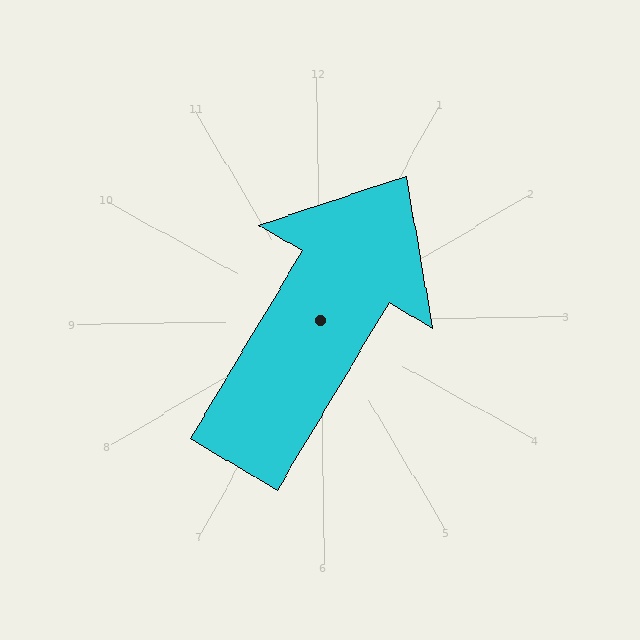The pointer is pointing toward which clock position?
Roughly 1 o'clock.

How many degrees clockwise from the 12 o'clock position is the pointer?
Approximately 32 degrees.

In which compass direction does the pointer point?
Northeast.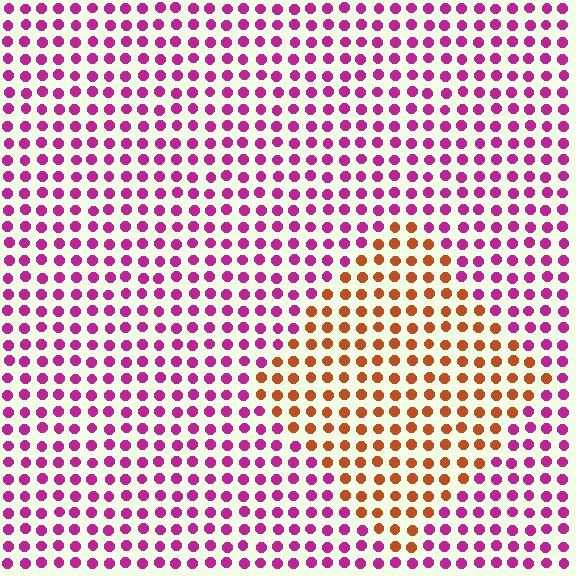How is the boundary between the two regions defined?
The boundary is defined purely by a slight shift in hue (about 61 degrees). Spacing, size, and orientation are identical on both sides.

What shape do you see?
I see a diamond.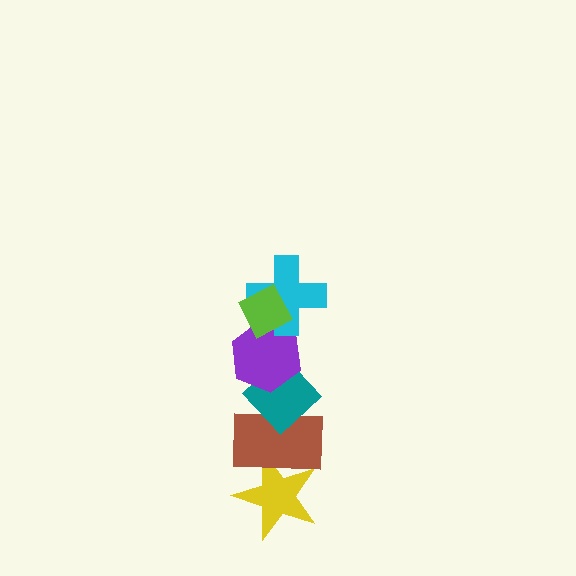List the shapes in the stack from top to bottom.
From top to bottom: the lime diamond, the cyan cross, the purple hexagon, the teal diamond, the brown rectangle, the yellow star.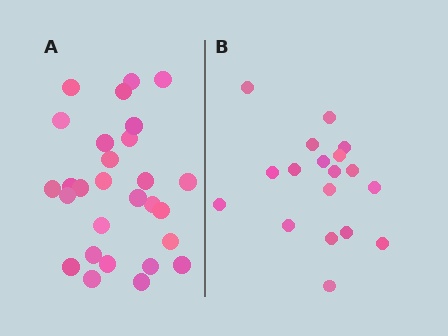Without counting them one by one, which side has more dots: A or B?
Region A (the left region) has more dots.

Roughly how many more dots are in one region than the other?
Region A has roughly 10 or so more dots than region B.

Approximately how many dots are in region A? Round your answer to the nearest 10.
About 30 dots. (The exact count is 28, which rounds to 30.)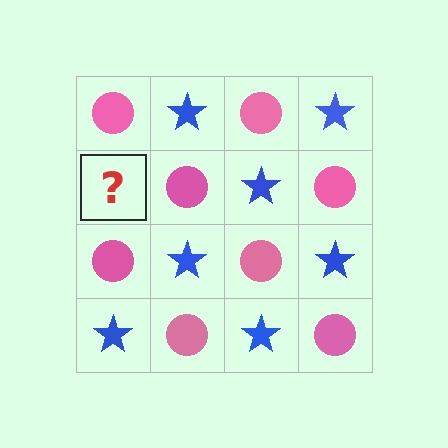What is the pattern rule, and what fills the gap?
The rule is that it alternates pink circle and blue star in a checkerboard pattern. The gap should be filled with a blue star.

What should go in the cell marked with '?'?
The missing cell should contain a blue star.